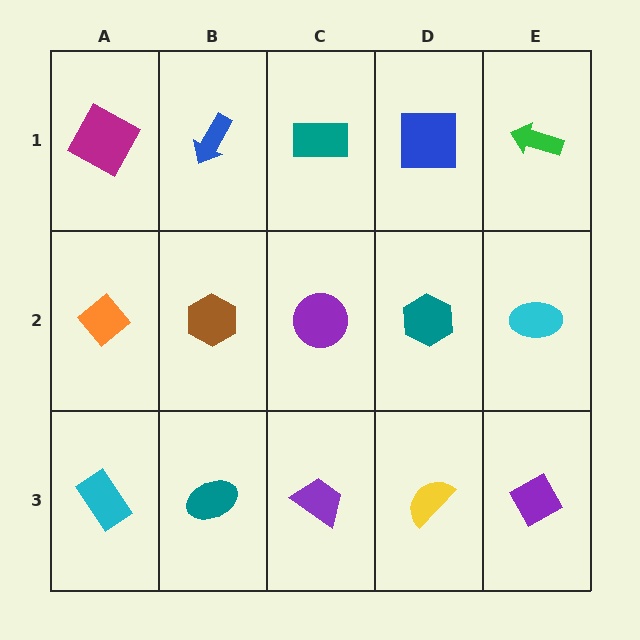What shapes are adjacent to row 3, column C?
A purple circle (row 2, column C), a teal ellipse (row 3, column B), a yellow semicircle (row 3, column D).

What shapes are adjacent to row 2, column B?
A blue arrow (row 1, column B), a teal ellipse (row 3, column B), an orange diamond (row 2, column A), a purple circle (row 2, column C).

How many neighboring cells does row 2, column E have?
3.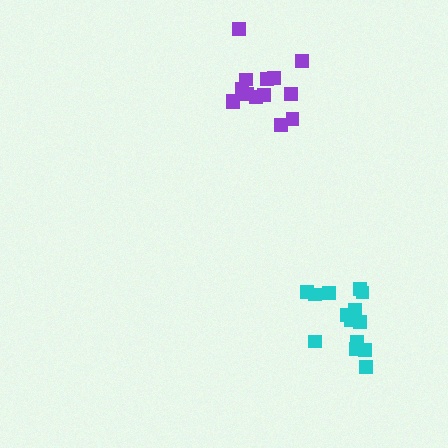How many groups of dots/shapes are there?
There are 2 groups.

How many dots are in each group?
Group 1: 14 dots, Group 2: 15 dots (29 total).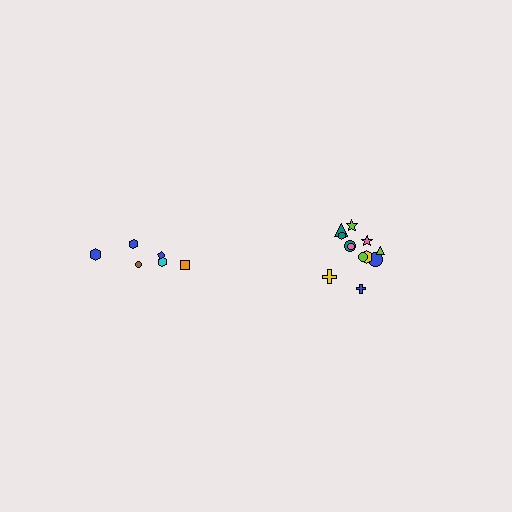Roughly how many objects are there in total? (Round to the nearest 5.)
Roughly 20 objects in total.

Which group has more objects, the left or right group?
The right group.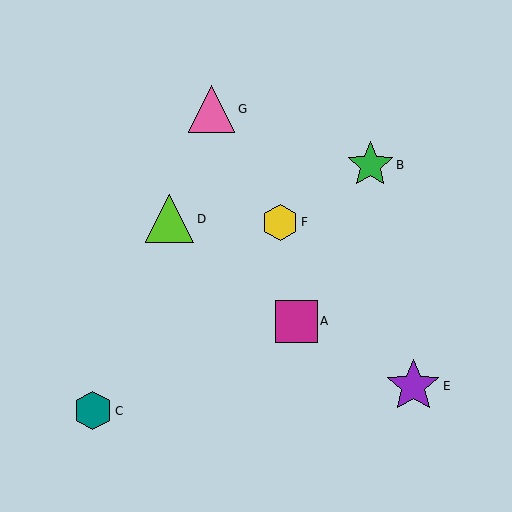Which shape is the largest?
The purple star (labeled E) is the largest.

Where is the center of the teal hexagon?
The center of the teal hexagon is at (93, 411).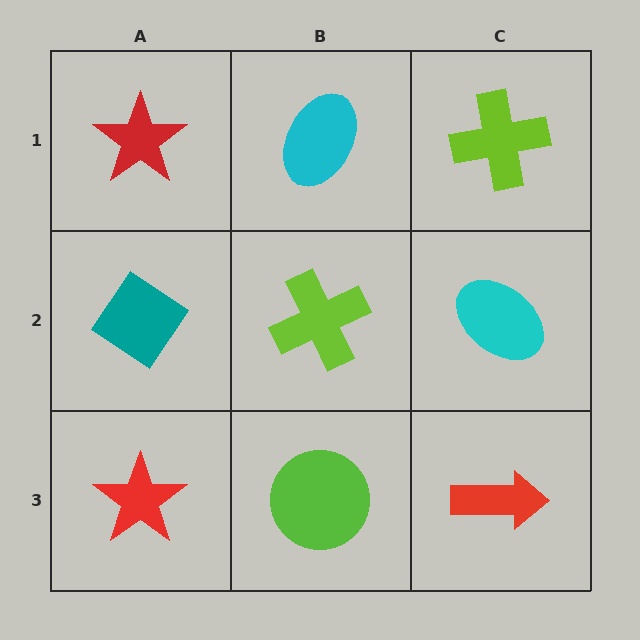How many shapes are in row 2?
3 shapes.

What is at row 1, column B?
A cyan ellipse.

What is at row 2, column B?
A lime cross.